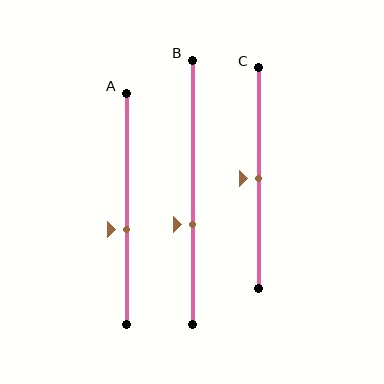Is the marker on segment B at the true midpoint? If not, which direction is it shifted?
No, the marker on segment B is shifted downward by about 12% of the segment length.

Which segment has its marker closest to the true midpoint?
Segment C has its marker closest to the true midpoint.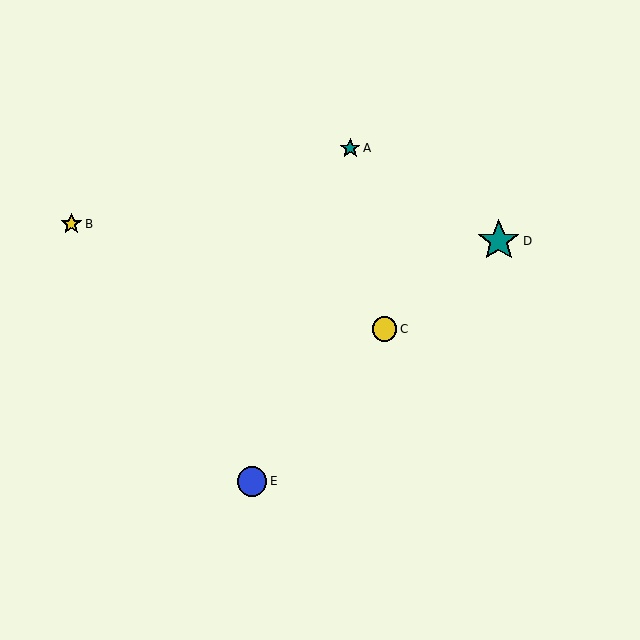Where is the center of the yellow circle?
The center of the yellow circle is at (385, 329).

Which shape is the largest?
The teal star (labeled D) is the largest.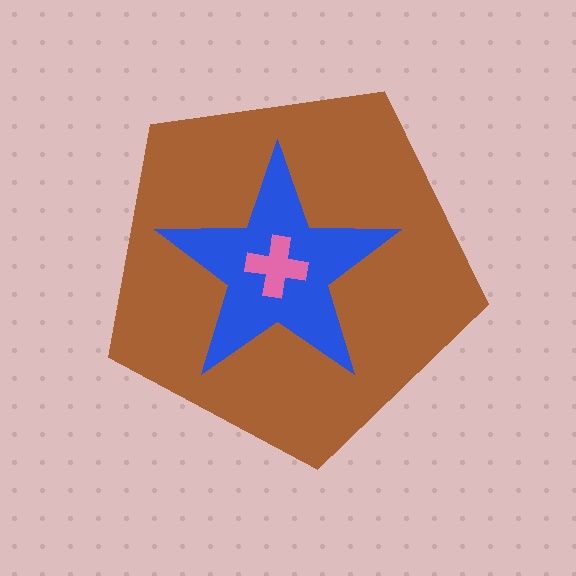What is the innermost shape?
The pink cross.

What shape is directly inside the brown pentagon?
The blue star.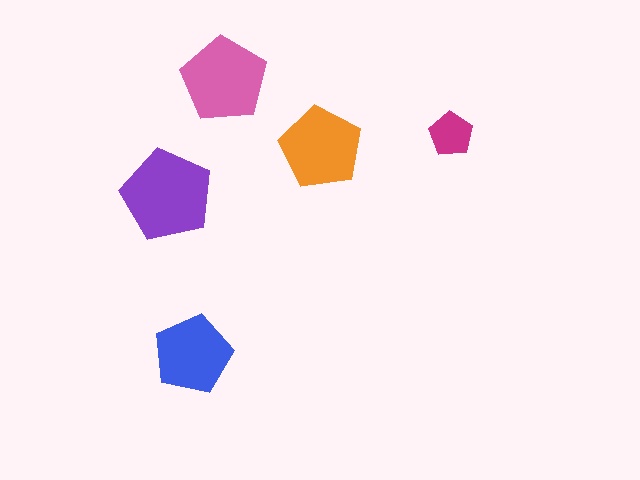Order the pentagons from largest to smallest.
the purple one, the pink one, the orange one, the blue one, the magenta one.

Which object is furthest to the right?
The magenta pentagon is rightmost.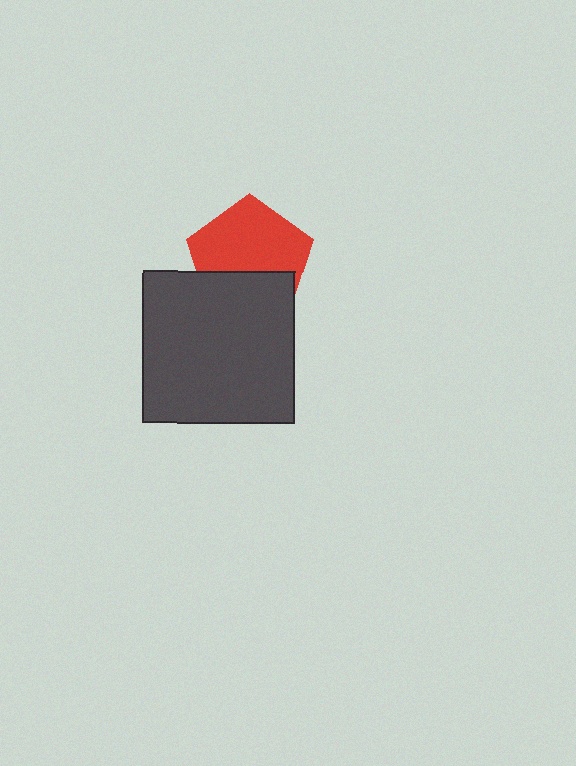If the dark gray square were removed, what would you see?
You would see the complete red pentagon.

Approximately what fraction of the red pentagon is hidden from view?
Roughly 37% of the red pentagon is hidden behind the dark gray square.